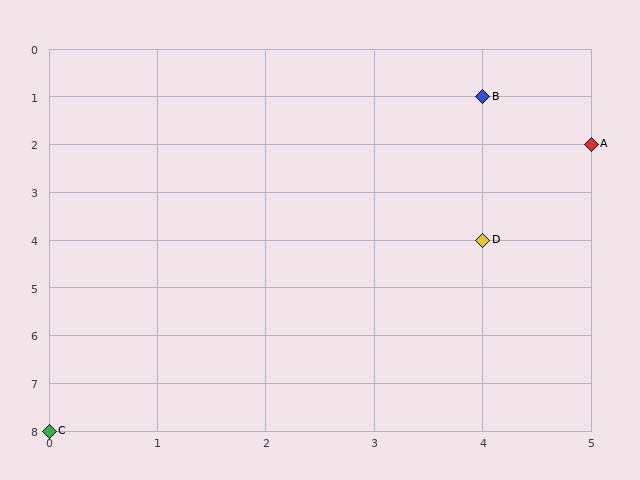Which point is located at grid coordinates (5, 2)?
Point A is at (5, 2).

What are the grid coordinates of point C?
Point C is at grid coordinates (0, 8).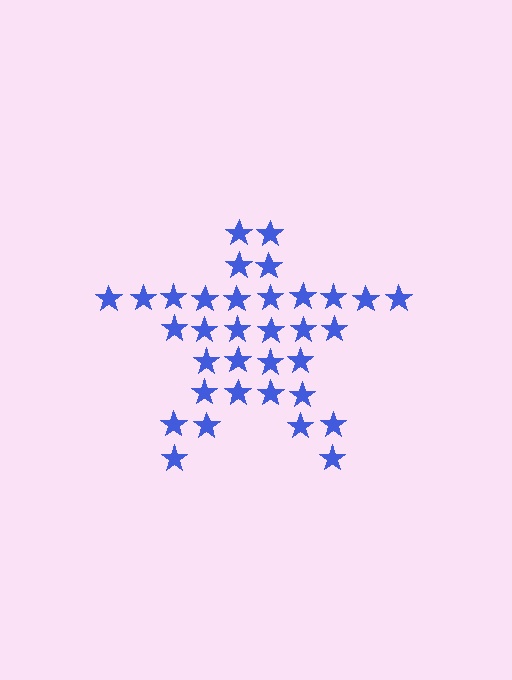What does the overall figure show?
The overall figure shows a star.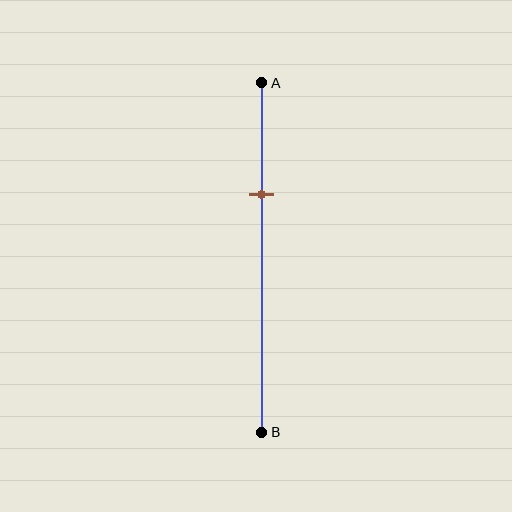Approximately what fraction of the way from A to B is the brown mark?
The brown mark is approximately 30% of the way from A to B.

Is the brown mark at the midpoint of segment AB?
No, the mark is at about 30% from A, not at the 50% midpoint.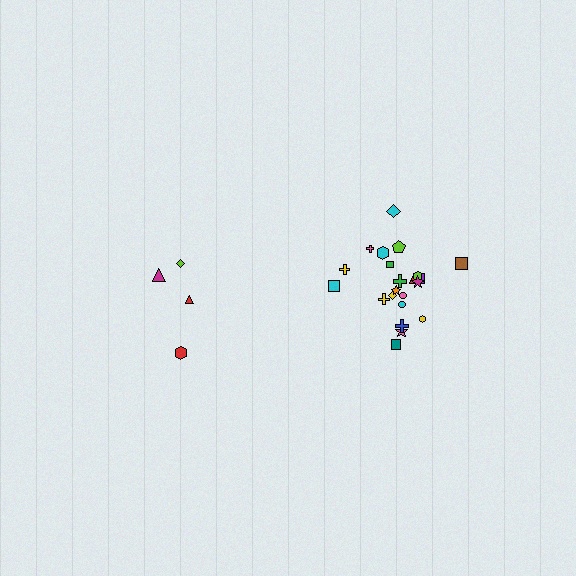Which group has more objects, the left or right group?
The right group.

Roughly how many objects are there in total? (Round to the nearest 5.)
Roughly 25 objects in total.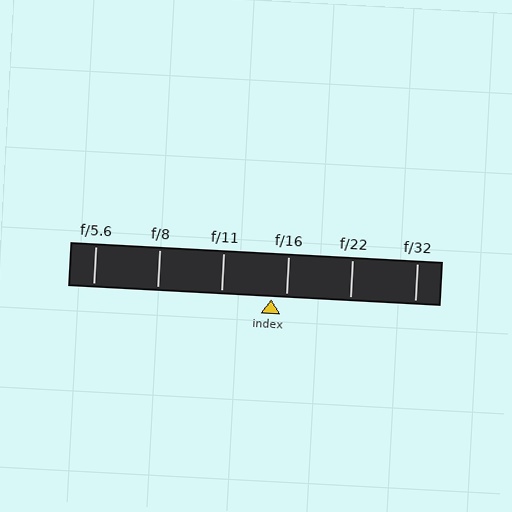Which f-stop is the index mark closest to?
The index mark is closest to f/16.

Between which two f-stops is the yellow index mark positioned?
The index mark is between f/11 and f/16.